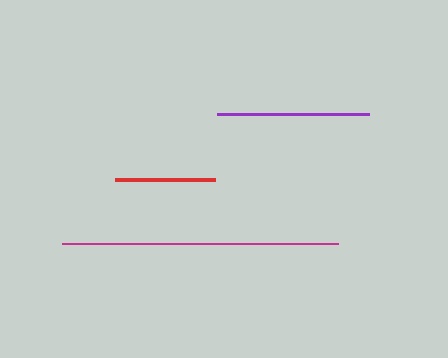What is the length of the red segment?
The red segment is approximately 100 pixels long.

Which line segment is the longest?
The magenta line is the longest at approximately 276 pixels.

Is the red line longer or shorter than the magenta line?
The magenta line is longer than the red line.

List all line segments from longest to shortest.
From longest to shortest: magenta, purple, red.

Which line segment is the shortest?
The red line is the shortest at approximately 100 pixels.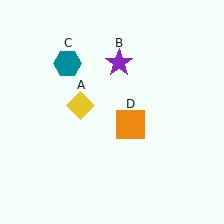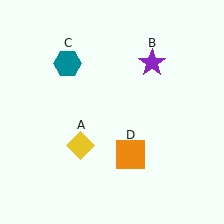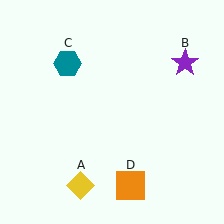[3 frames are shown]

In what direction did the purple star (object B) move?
The purple star (object B) moved right.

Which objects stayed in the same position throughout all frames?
Teal hexagon (object C) remained stationary.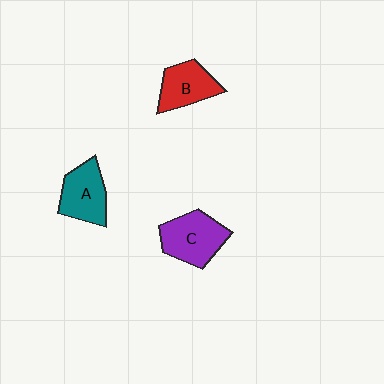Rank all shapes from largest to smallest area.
From largest to smallest: C (purple), A (teal), B (red).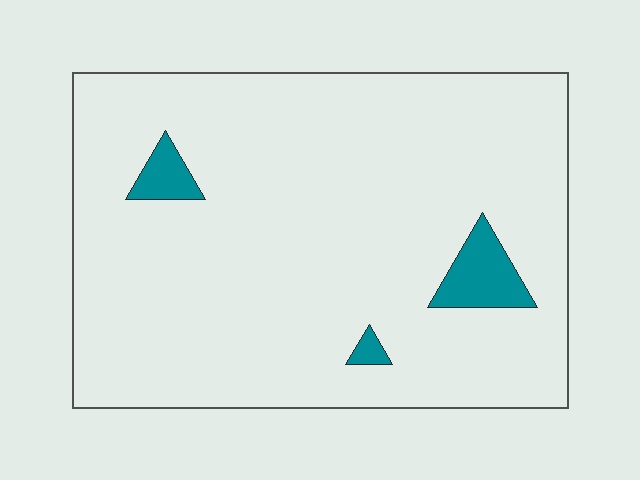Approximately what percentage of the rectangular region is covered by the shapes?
Approximately 5%.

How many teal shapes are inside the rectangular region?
3.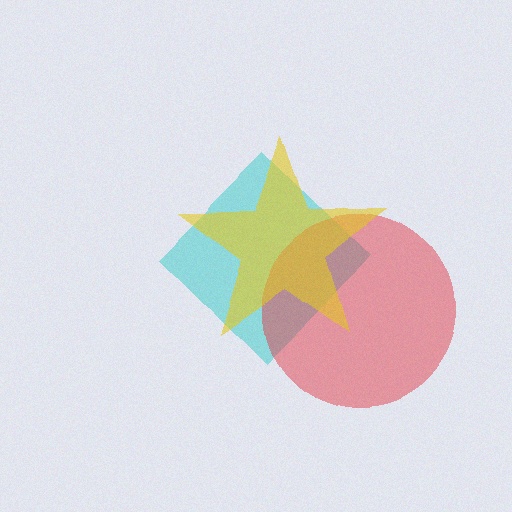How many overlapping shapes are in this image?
There are 3 overlapping shapes in the image.